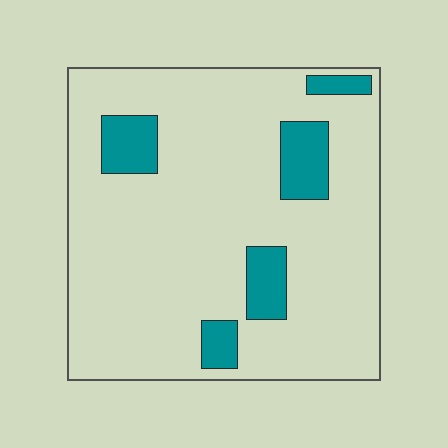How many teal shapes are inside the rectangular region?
5.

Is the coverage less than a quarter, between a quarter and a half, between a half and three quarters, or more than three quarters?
Less than a quarter.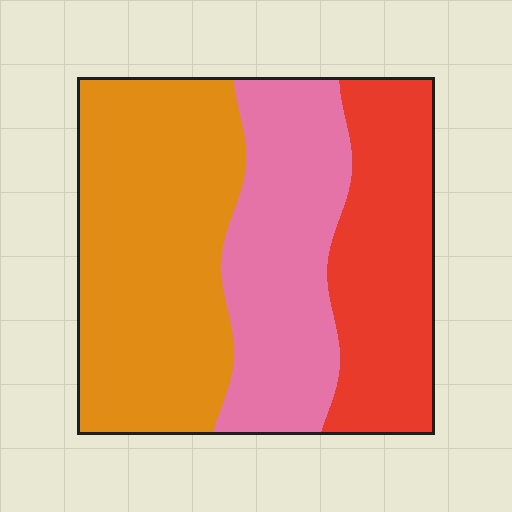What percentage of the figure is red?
Red covers roughly 25% of the figure.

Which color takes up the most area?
Orange, at roughly 45%.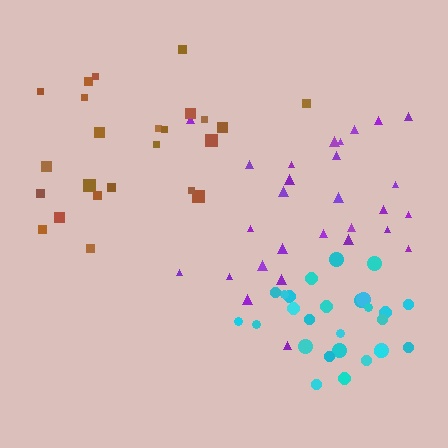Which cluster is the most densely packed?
Cyan.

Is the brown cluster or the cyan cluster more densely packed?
Cyan.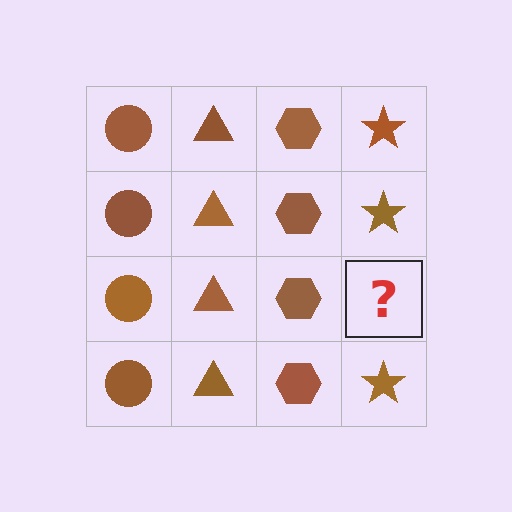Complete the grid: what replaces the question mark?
The question mark should be replaced with a brown star.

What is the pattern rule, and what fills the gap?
The rule is that each column has a consistent shape. The gap should be filled with a brown star.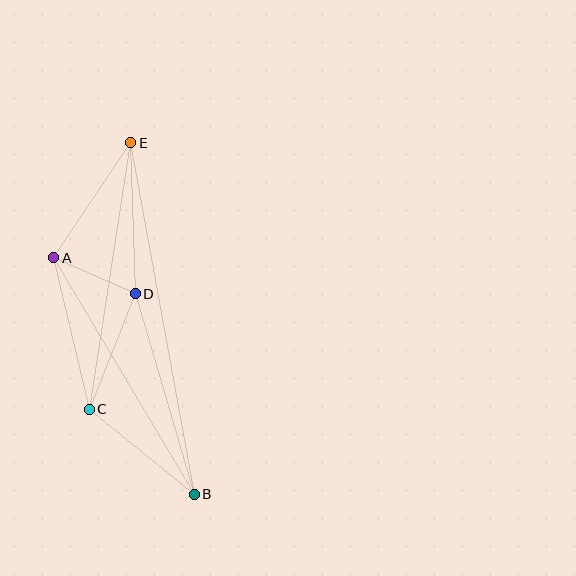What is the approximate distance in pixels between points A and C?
The distance between A and C is approximately 156 pixels.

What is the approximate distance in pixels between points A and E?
The distance between A and E is approximately 138 pixels.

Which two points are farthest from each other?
Points B and E are farthest from each other.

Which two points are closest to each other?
Points A and D are closest to each other.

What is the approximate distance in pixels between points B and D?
The distance between B and D is approximately 209 pixels.